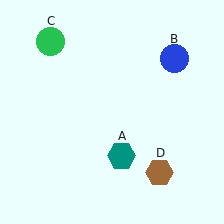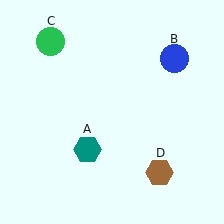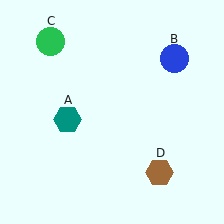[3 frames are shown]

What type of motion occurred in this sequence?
The teal hexagon (object A) rotated clockwise around the center of the scene.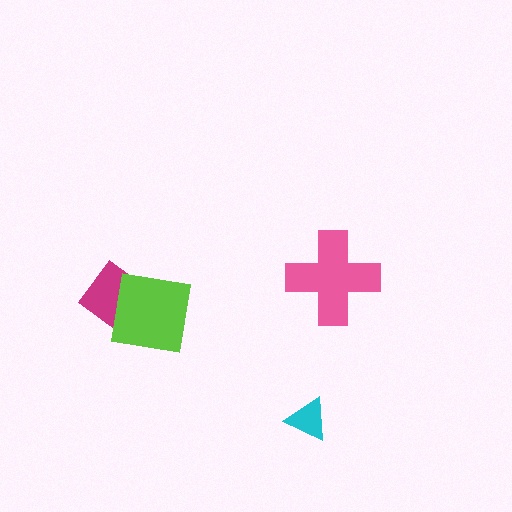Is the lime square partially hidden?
No, no other shape covers it.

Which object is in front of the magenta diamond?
The lime square is in front of the magenta diamond.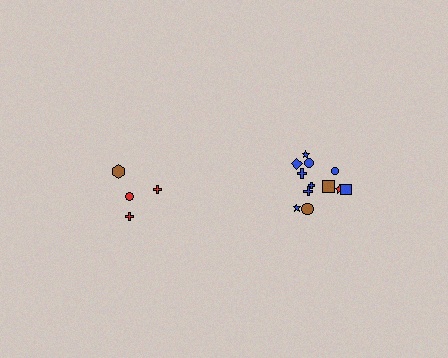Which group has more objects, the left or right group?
The right group.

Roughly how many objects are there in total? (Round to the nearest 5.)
Roughly 15 objects in total.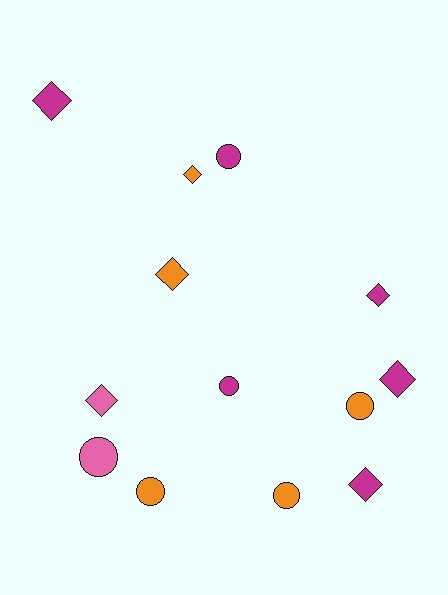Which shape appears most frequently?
Diamond, with 7 objects.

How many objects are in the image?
There are 13 objects.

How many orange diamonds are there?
There are 2 orange diamonds.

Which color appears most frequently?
Magenta, with 6 objects.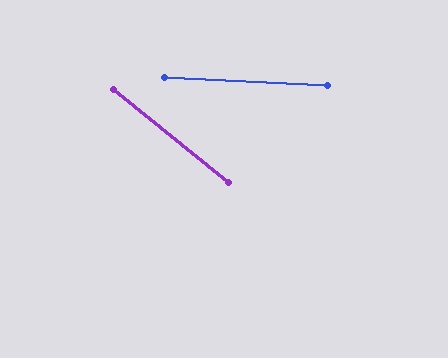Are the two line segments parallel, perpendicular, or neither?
Neither parallel nor perpendicular — they differ by about 36°.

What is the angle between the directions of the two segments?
Approximately 36 degrees.